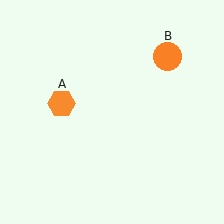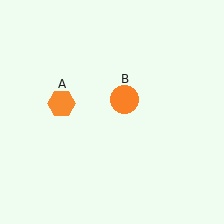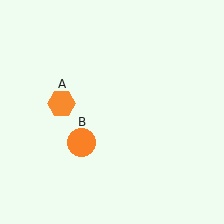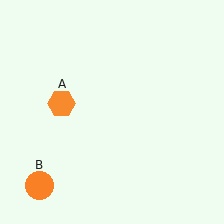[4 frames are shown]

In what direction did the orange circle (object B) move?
The orange circle (object B) moved down and to the left.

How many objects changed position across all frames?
1 object changed position: orange circle (object B).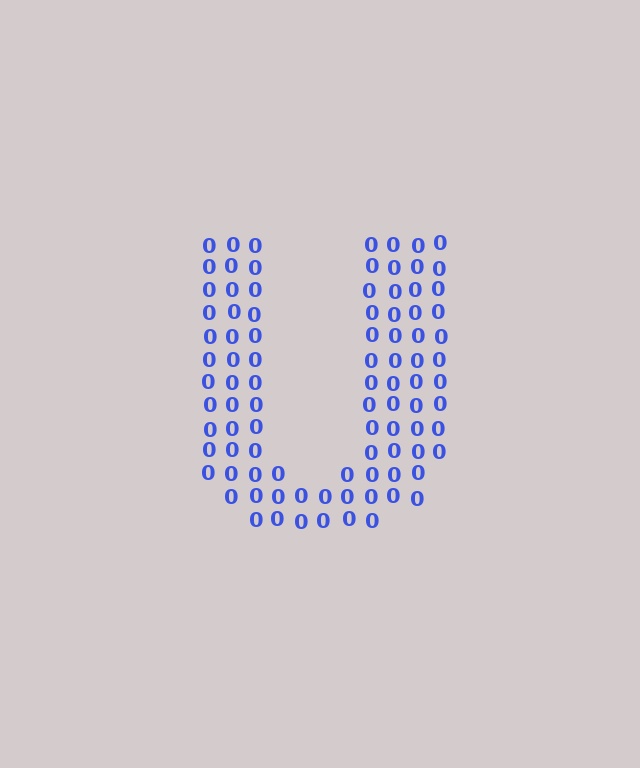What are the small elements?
The small elements are digit 0's.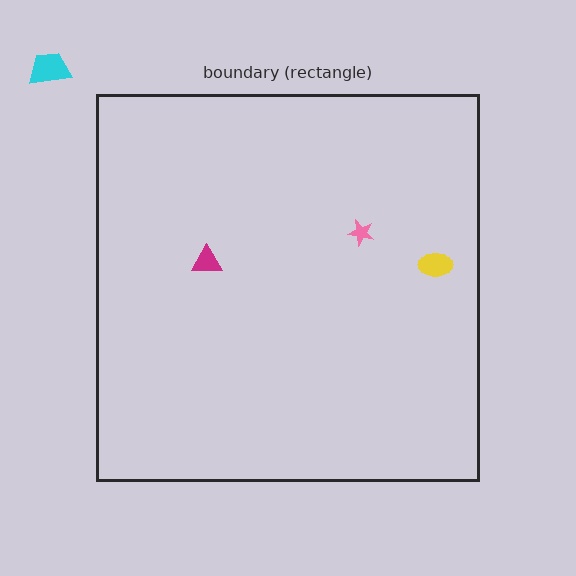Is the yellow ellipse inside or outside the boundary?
Inside.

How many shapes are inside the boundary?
3 inside, 1 outside.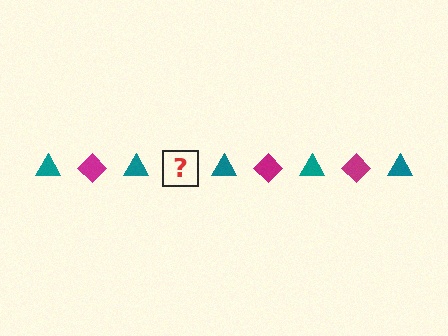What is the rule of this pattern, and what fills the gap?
The rule is that the pattern alternates between teal triangle and magenta diamond. The gap should be filled with a magenta diamond.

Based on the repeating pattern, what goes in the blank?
The blank should be a magenta diamond.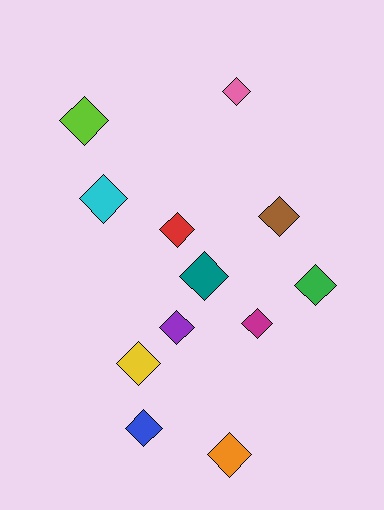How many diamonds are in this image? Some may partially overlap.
There are 12 diamonds.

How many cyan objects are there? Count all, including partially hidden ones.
There is 1 cyan object.